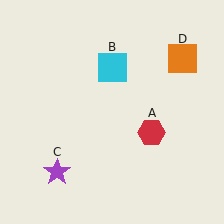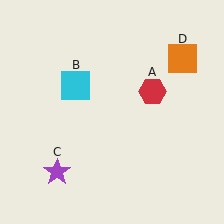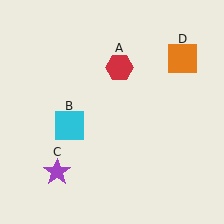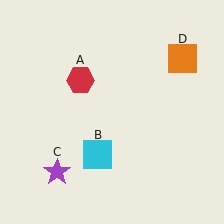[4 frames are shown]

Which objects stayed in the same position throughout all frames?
Purple star (object C) and orange square (object D) remained stationary.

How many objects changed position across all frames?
2 objects changed position: red hexagon (object A), cyan square (object B).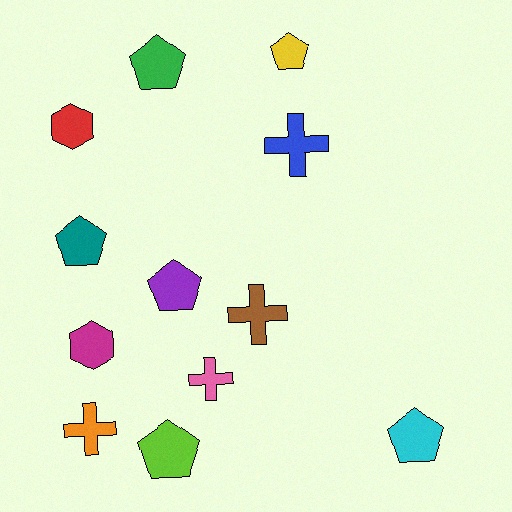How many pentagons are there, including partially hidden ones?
There are 6 pentagons.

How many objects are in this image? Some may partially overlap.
There are 12 objects.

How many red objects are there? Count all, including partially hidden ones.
There is 1 red object.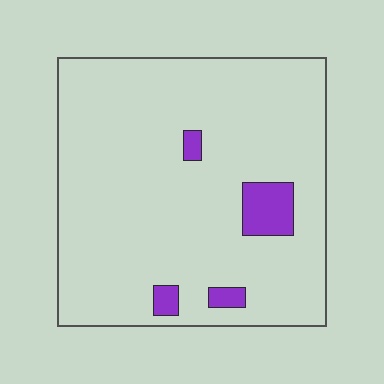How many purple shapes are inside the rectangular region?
4.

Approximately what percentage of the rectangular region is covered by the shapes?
Approximately 5%.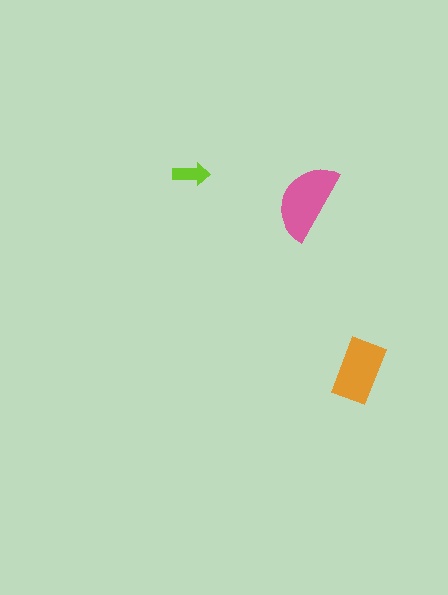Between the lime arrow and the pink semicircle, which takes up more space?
The pink semicircle.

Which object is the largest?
The pink semicircle.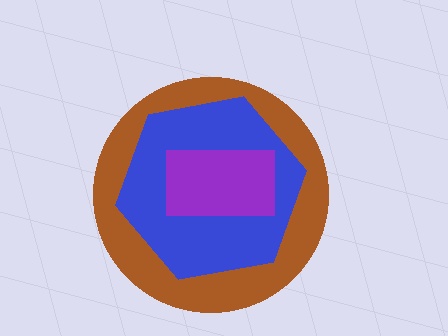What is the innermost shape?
The purple rectangle.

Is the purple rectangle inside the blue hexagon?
Yes.